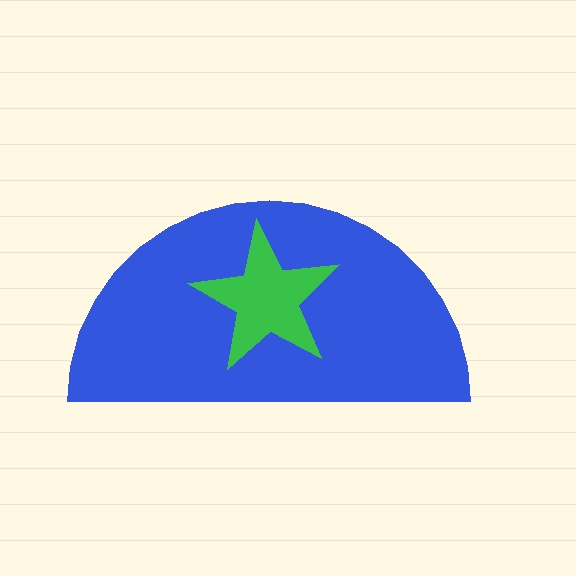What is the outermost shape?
The blue semicircle.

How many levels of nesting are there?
2.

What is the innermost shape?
The green star.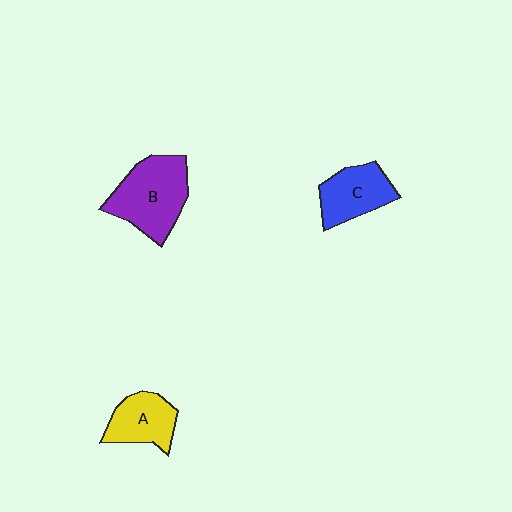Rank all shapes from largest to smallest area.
From largest to smallest: B (purple), C (blue), A (yellow).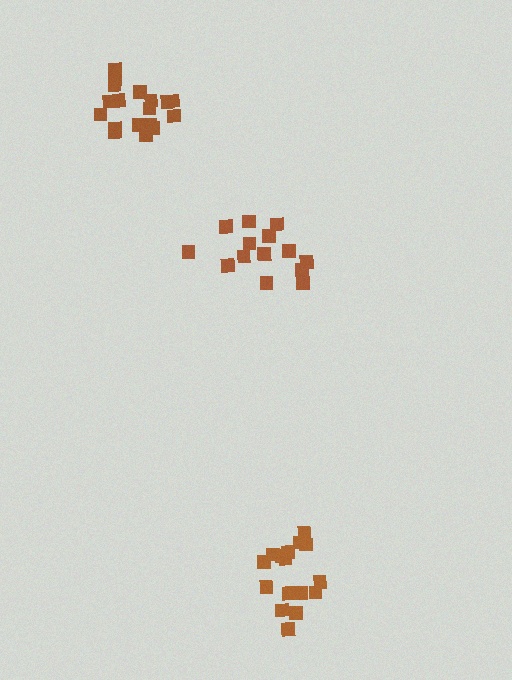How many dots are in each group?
Group 1: 14 dots, Group 2: 18 dots, Group 3: 16 dots (48 total).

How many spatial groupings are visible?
There are 3 spatial groupings.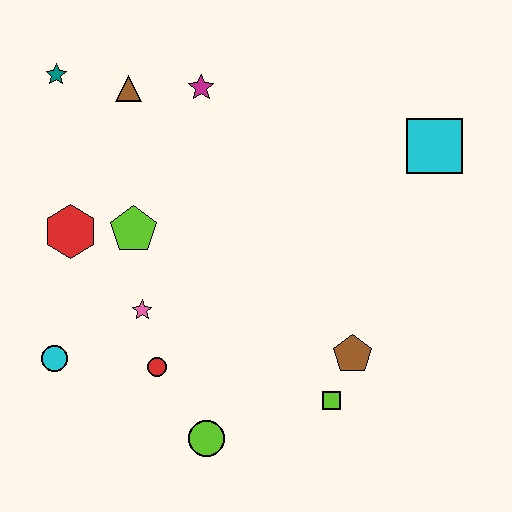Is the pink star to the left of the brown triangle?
No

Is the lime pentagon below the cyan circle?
No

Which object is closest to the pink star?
The red circle is closest to the pink star.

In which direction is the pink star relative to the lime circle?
The pink star is above the lime circle.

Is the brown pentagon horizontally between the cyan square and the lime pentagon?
Yes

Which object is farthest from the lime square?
The teal star is farthest from the lime square.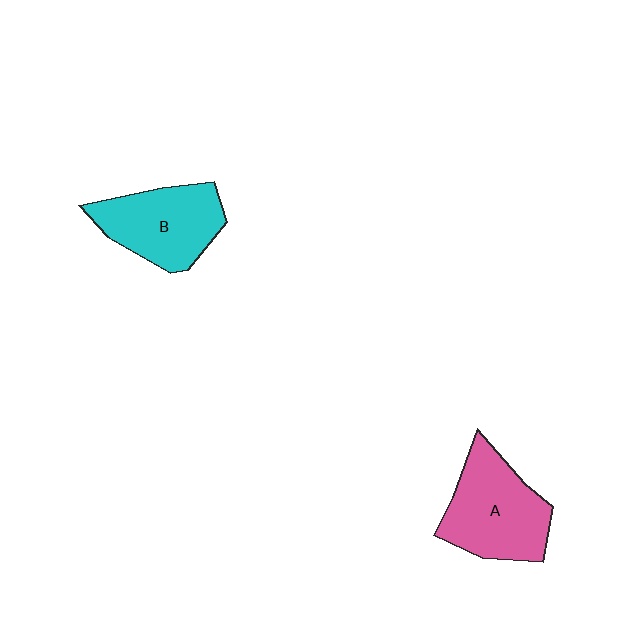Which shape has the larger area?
Shape A (pink).